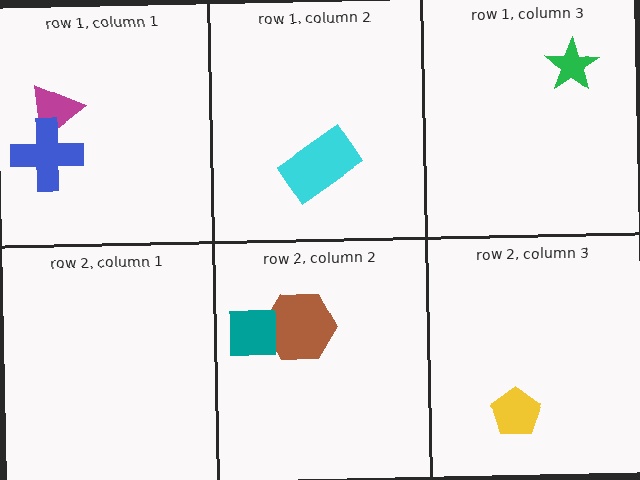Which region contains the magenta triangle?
The row 1, column 1 region.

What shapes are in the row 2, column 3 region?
The yellow pentagon.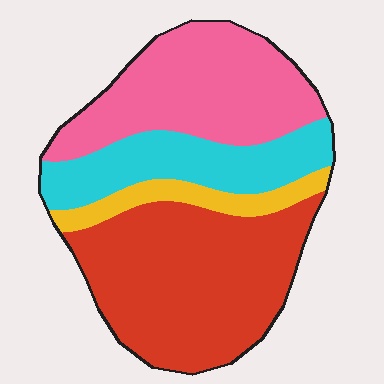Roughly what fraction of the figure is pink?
Pink covers 31% of the figure.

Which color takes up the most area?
Red, at roughly 40%.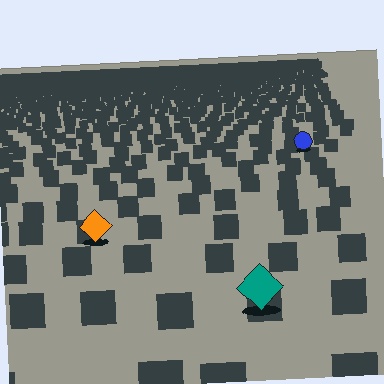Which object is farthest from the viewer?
The blue circle is farthest from the viewer. It appears smaller and the ground texture around it is denser.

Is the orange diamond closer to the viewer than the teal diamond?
No. The teal diamond is closer — you can tell from the texture gradient: the ground texture is coarser near it.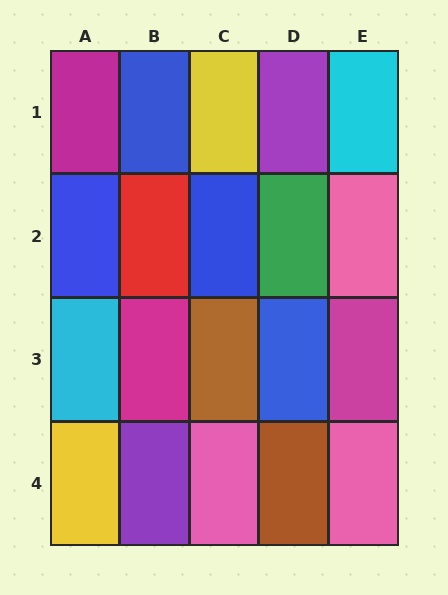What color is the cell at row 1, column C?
Yellow.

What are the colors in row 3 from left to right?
Cyan, magenta, brown, blue, magenta.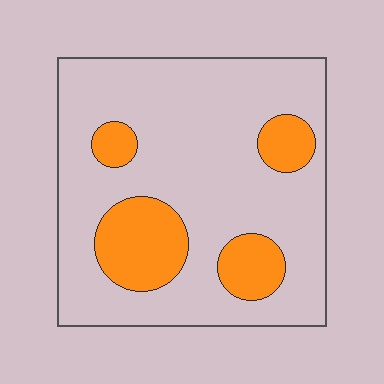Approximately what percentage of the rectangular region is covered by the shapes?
Approximately 20%.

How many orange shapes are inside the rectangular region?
4.